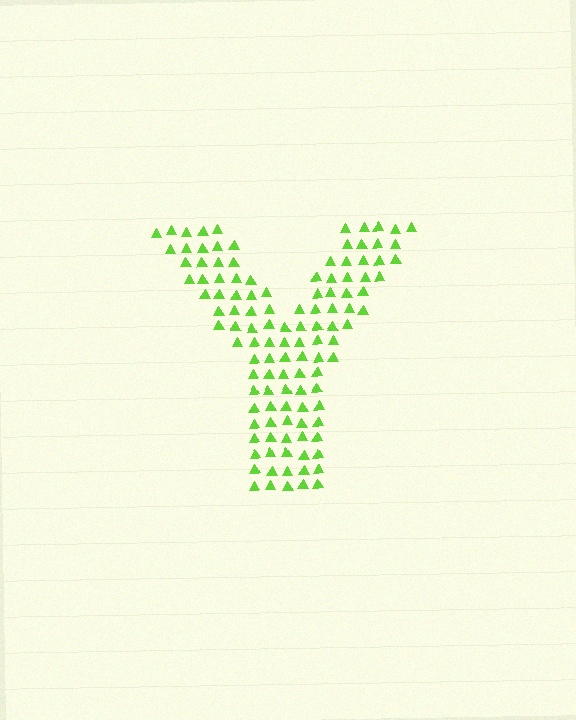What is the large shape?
The large shape is the letter Y.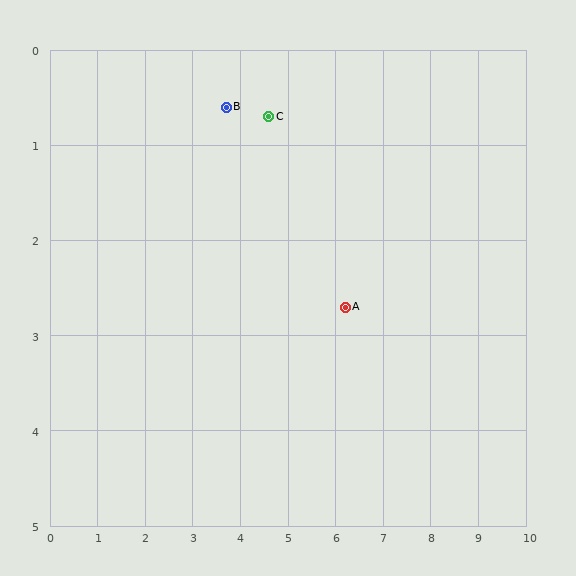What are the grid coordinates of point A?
Point A is at approximately (6.2, 2.7).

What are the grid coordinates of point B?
Point B is at approximately (3.7, 0.6).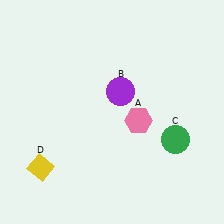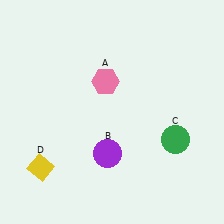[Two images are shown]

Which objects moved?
The objects that moved are: the pink hexagon (A), the purple circle (B).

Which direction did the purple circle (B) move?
The purple circle (B) moved down.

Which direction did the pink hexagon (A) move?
The pink hexagon (A) moved up.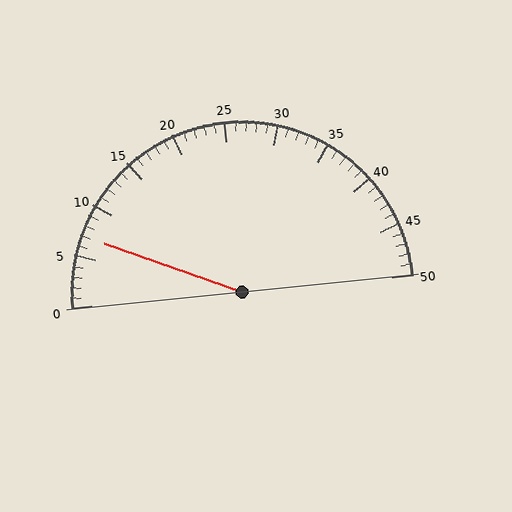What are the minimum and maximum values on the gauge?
The gauge ranges from 0 to 50.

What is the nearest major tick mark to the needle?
The nearest major tick mark is 5.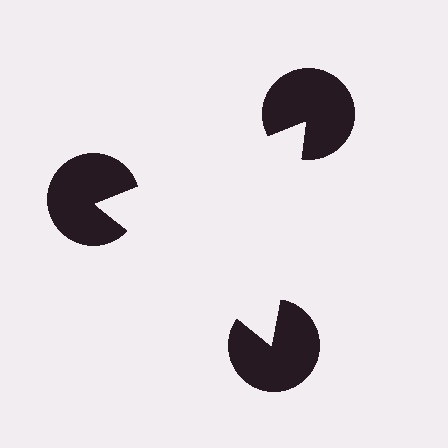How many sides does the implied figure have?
3 sides.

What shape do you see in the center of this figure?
An illusory triangle — its edges are inferred from the aligned wedge cuts in the pac-man discs, not physically drawn.